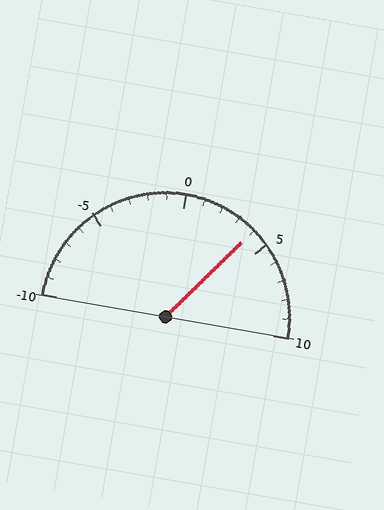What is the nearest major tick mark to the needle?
The nearest major tick mark is 5.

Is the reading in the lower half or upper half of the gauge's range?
The reading is in the upper half of the range (-10 to 10).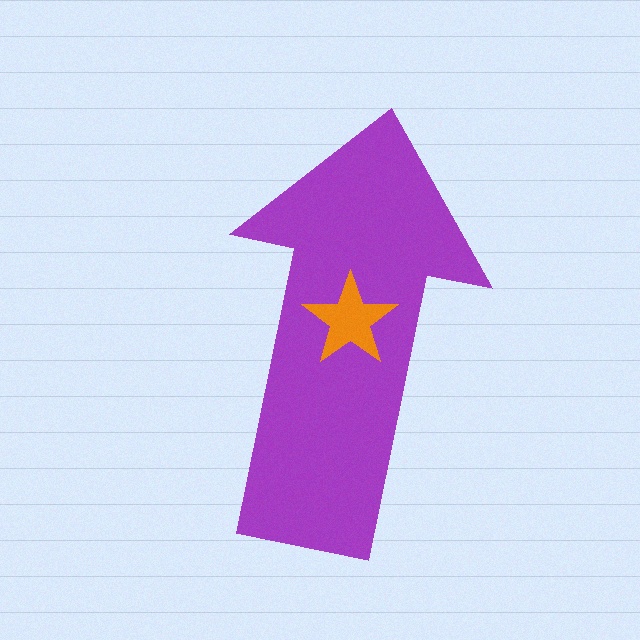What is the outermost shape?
The purple arrow.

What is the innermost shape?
The orange star.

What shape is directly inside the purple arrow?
The orange star.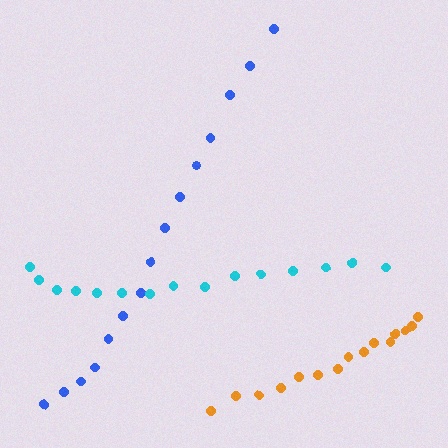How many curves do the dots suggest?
There are 3 distinct paths.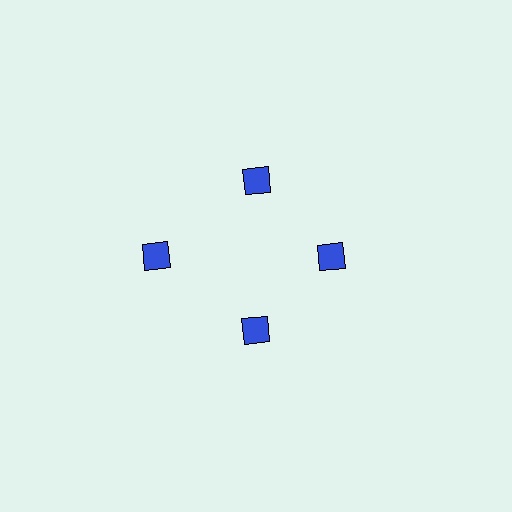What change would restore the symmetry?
The symmetry would be restored by moving it inward, back onto the ring so that all 4 diamonds sit at equal angles and equal distance from the center.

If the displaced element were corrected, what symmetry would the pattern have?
It would have 4-fold rotational symmetry — the pattern would map onto itself every 90 degrees.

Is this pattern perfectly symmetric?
No. The 4 blue diamonds are arranged in a ring, but one element near the 9 o'clock position is pushed outward from the center, breaking the 4-fold rotational symmetry.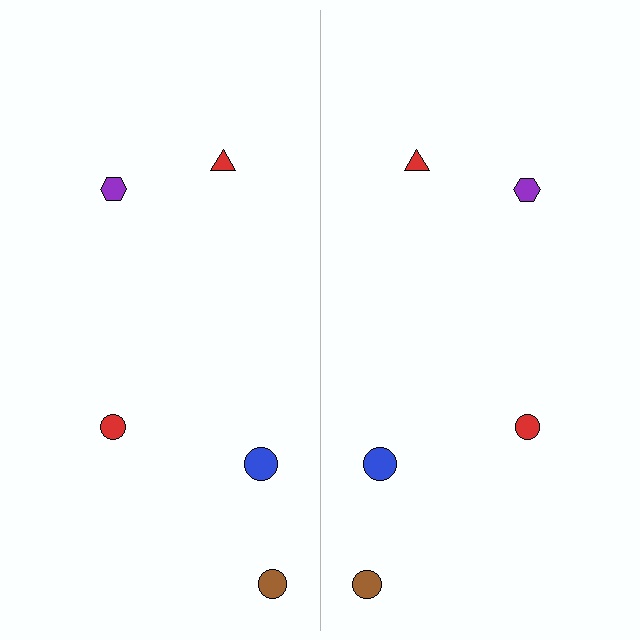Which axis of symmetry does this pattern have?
The pattern has a vertical axis of symmetry running through the center of the image.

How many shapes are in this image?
There are 10 shapes in this image.